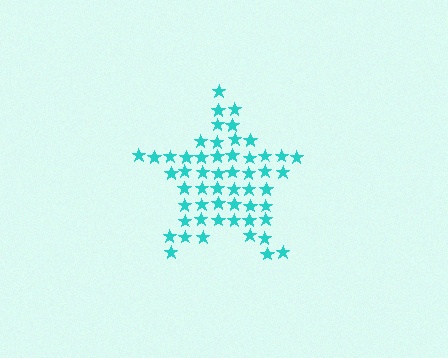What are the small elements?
The small elements are stars.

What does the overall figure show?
The overall figure shows a star.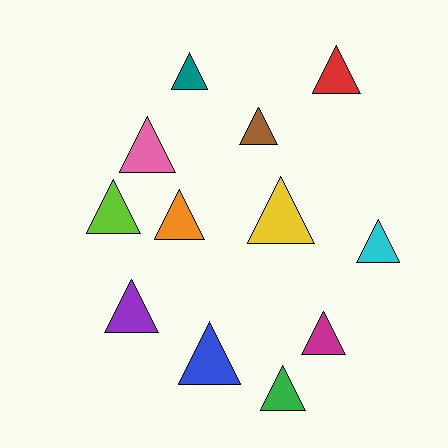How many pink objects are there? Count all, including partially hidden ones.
There is 1 pink object.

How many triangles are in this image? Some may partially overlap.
There are 12 triangles.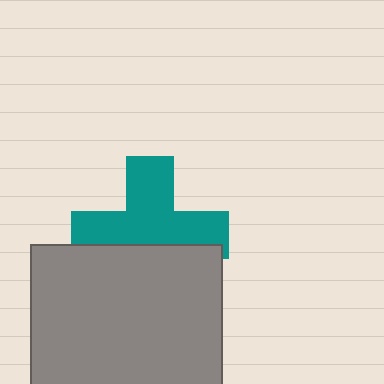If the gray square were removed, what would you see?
You would see the complete teal cross.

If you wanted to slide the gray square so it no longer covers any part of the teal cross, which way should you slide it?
Slide it down — that is the most direct way to separate the two shapes.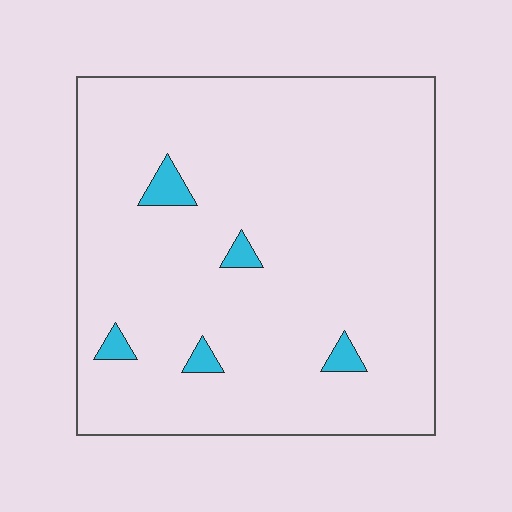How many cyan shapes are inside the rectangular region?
5.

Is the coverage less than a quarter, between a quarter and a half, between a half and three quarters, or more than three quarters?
Less than a quarter.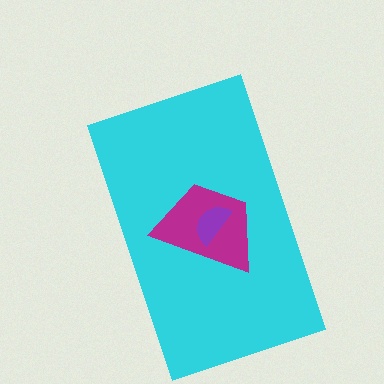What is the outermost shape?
The cyan rectangle.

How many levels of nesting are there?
3.